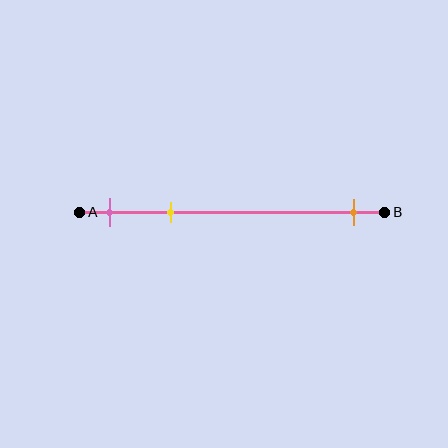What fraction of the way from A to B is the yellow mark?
The yellow mark is approximately 30% (0.3) of the way from A to B.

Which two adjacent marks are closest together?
The pink and yellow marks are the closest adjacent pair.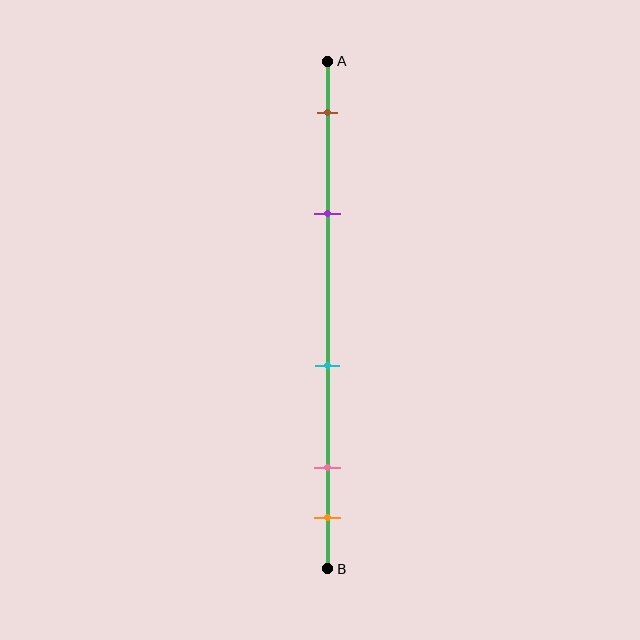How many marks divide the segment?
There are 5 marks dividing the segment.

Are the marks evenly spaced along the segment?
No, the marks are not evenly spaced.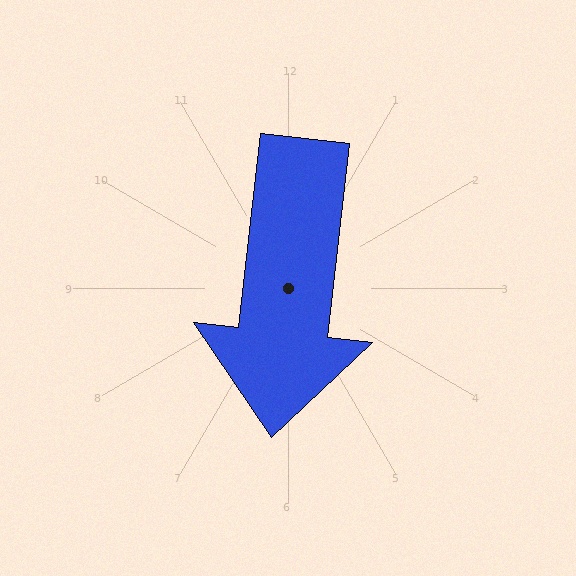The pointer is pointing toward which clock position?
Roughly 6 o'clock.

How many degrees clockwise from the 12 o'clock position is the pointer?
Approximately 186 degrees.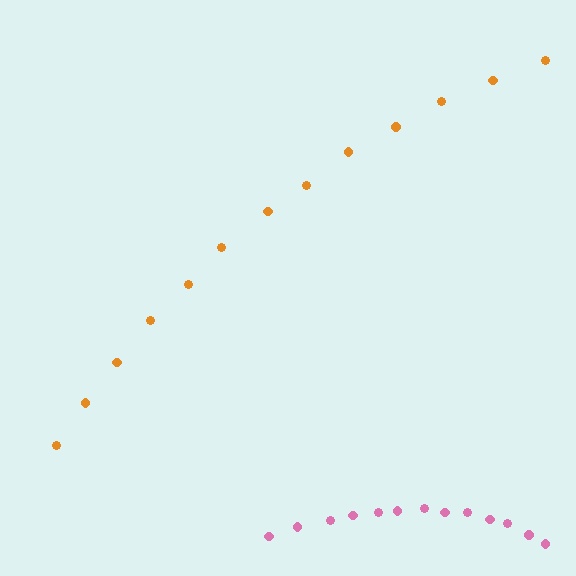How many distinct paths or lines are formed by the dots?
There are 2 distinct paths.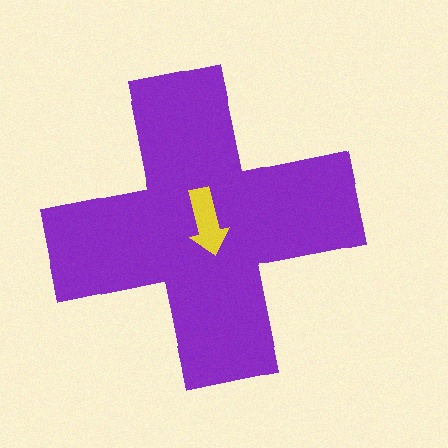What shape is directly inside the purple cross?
The yellow arrow.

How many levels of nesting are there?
2.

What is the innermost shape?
The yellow arrow.